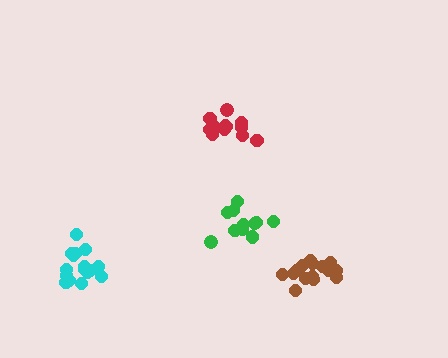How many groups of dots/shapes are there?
There are 4 groups.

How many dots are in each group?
Group 1: 12 dots, Group 2: 12 dots, Group 3: 15 dots, Group 4: 16 dots (55 total).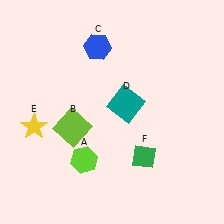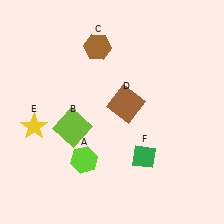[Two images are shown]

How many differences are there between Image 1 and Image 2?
There are 2 differences between the two images.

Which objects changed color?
C changed from blue to brown. D changed from teal to brown.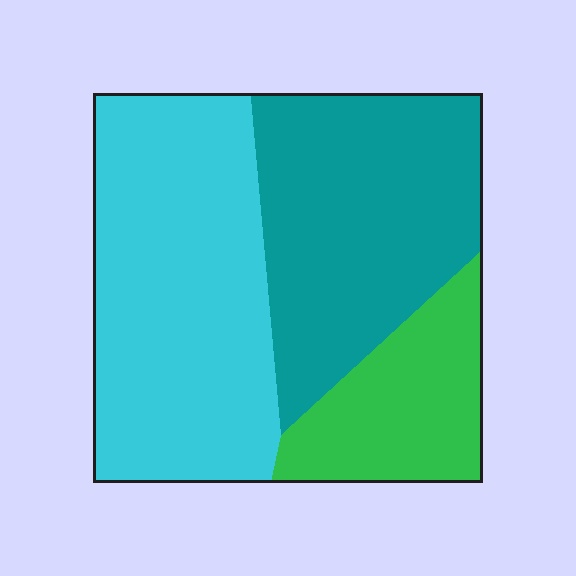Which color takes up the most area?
Cyan, at roughly 45%.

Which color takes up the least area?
Green, at roughly 20%.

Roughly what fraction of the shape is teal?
Teal covers around 35% of the shape.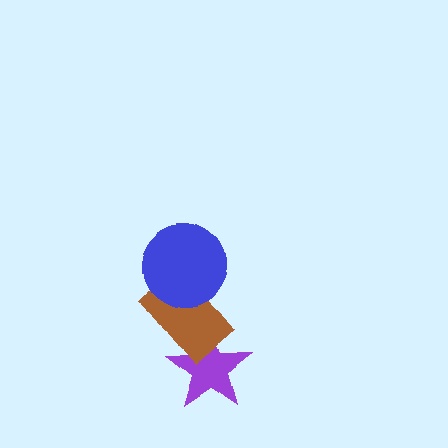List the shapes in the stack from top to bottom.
From top to bottom: the blue circle, the brown rectangle, the purple star.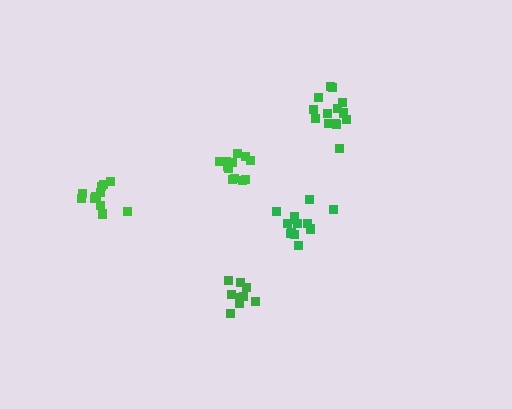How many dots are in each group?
Group 1: 12 dots, Group 2: 13 dots, Group 3: 9 dots, Group 4: 13 dots, Group 5: 14 dots (61 total).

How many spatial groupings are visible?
There are 5 spatial groupings.